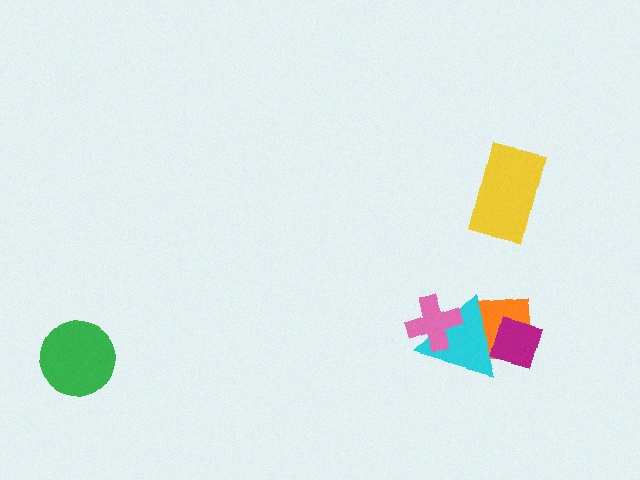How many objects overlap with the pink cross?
1 object overlaps with the pink cross.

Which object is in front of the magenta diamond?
The cyan triangle is in front of the magenta diamond.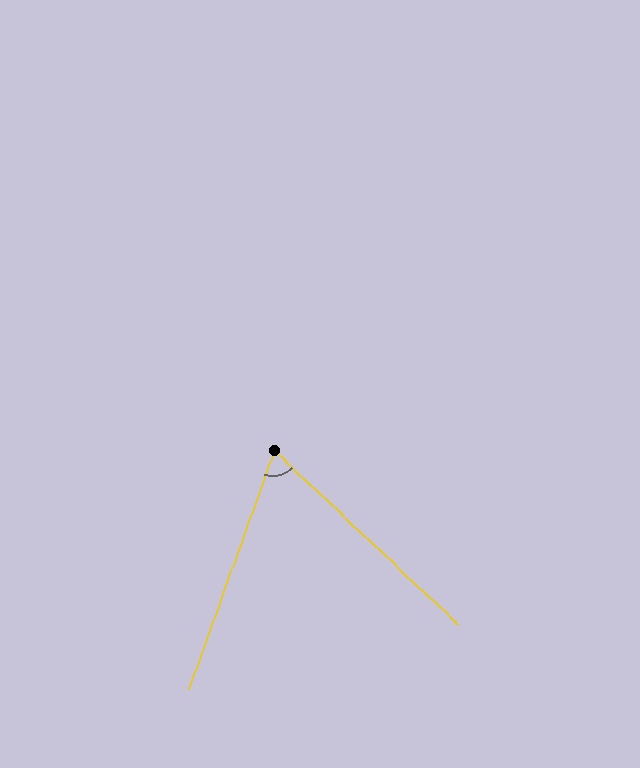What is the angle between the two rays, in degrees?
Approximately 66 degrees.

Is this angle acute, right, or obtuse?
It is acute.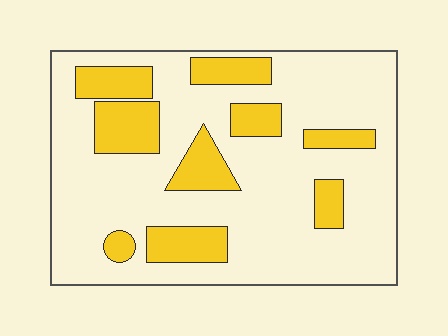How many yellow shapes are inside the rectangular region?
9.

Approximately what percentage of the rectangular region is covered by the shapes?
Approximately 25%.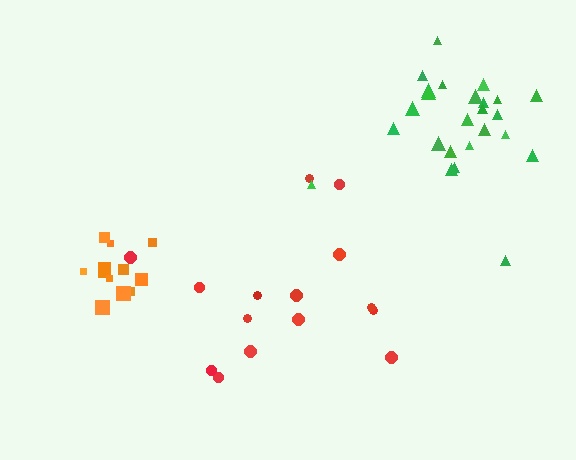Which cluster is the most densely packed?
Orange.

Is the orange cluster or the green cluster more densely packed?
Orange.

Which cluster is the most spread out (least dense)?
Red.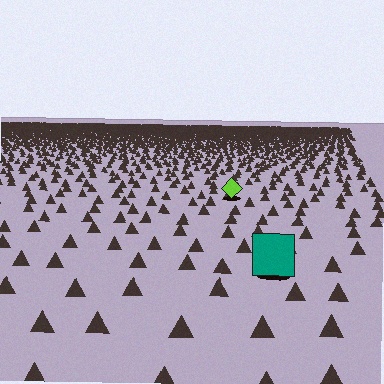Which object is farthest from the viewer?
The lime diamond is farthest from the viewer. It appears smaller and the ground texture around it is denser.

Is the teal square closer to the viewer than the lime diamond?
Yes. The teal square is closer — you can tell from the texture gradient: the ground texture is coarser near it.